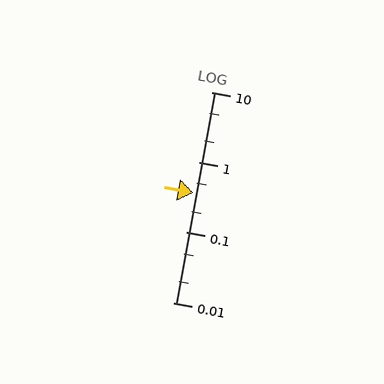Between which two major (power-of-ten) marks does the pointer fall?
The pointer is between 0.1 and 1.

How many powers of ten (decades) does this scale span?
The scale spans 3 decades, from 0.01 to 10.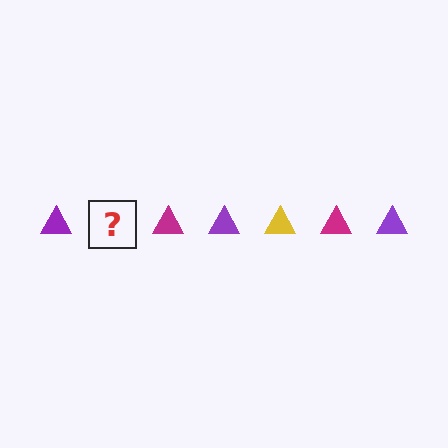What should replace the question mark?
The question mark should be replaced with a yellow triangle.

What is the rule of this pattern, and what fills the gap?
The rule is that the pattern cycles through purple, yellow, magenta triangles. The gap should be filled with a yellow triangle.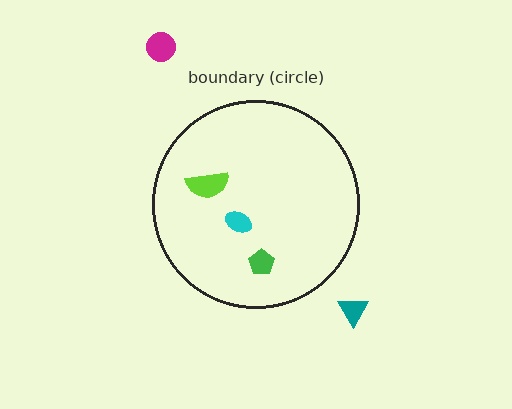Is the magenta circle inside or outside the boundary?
Outside.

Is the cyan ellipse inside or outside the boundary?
Inside.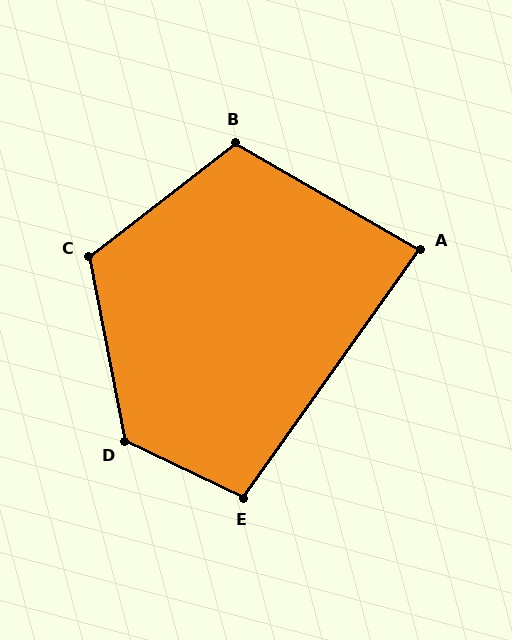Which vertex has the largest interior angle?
D, at approximately 127 degrees.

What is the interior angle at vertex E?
Approximately 100 degrees (obtuse).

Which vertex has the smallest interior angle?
A, at approximately 85 degrees.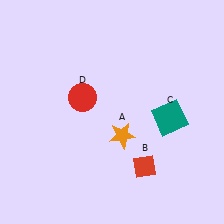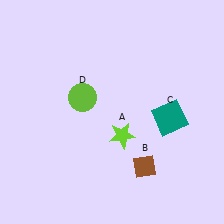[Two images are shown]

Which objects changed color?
A changed from orange to lime. B changed from red to brown. D changed from red to lime.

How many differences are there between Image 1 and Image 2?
There are 3 differences between the two images.